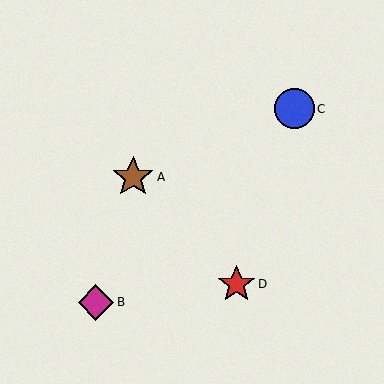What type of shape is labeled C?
Shape C is a blue circle.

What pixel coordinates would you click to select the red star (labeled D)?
Click at (236, 284) to select the red star D.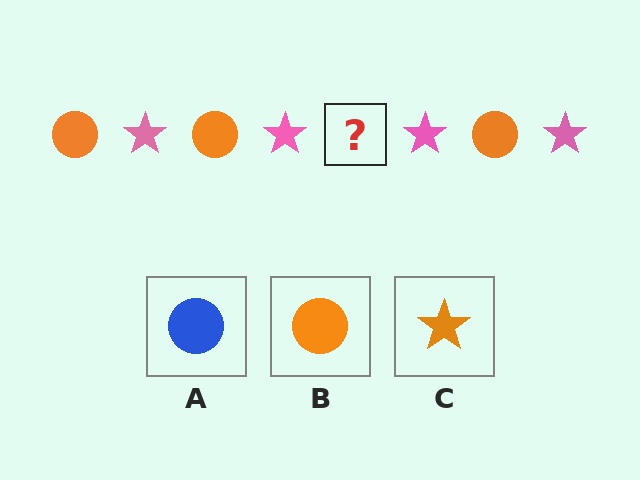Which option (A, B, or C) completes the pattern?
B.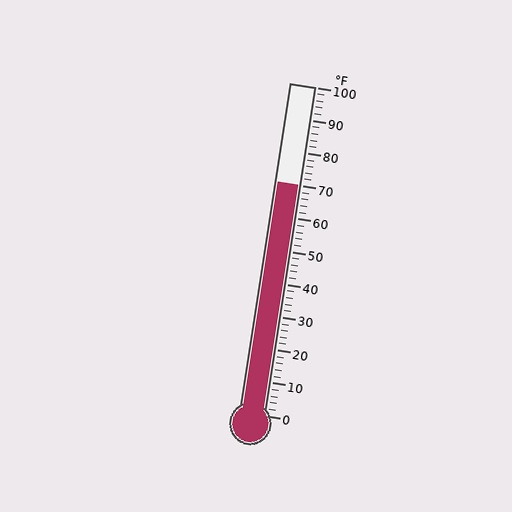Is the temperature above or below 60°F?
The temperature is above 60°F.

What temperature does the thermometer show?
The thermometer shows approximately 70°F.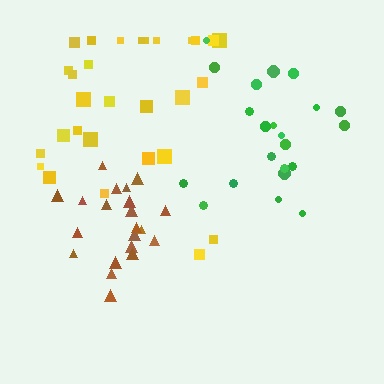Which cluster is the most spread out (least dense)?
Yellow.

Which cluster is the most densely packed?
Brown.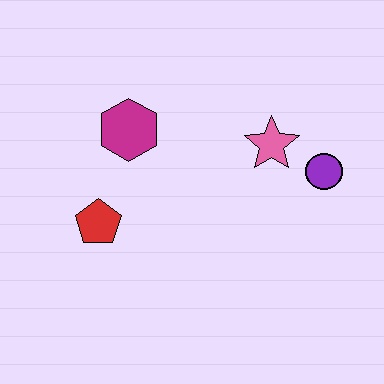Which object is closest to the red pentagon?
The magenta hexagon is closest to the red pentagon.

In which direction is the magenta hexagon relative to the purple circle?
The magenta hexagon is to the left of the purple circle.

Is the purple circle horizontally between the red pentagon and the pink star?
No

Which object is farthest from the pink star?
The red pentagon is farthest from the pink star.